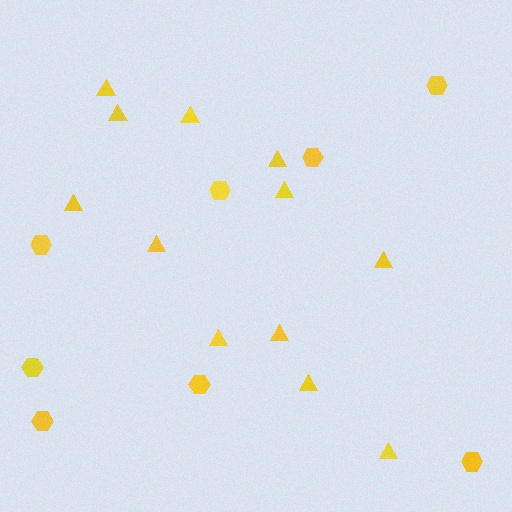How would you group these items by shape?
There are 2 groups: one group of hexagons (8) and one group of triangles (12).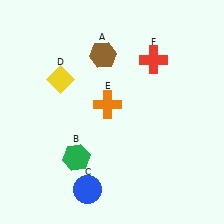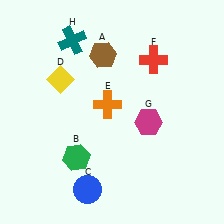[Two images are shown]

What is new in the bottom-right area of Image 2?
A magenta hexagon (G) was added in the bottom-right area of Image 2.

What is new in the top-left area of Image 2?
A teal cross (H) was added in the top-left area of Image 2.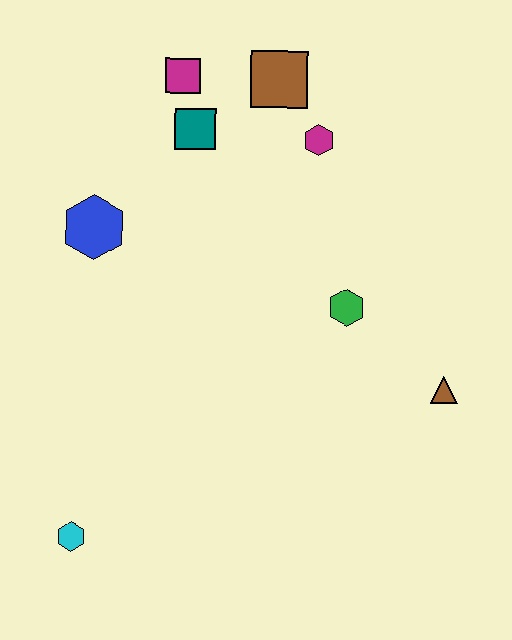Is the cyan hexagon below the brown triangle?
Yes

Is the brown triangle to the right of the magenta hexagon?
Yes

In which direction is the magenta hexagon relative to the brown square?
The magenta hexagon is below the brown square.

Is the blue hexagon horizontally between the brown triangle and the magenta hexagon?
No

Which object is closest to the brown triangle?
The green hexagon is closest to the brown triangle.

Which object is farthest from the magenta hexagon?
The cyan hexagon is farthest from the magenta hexagon.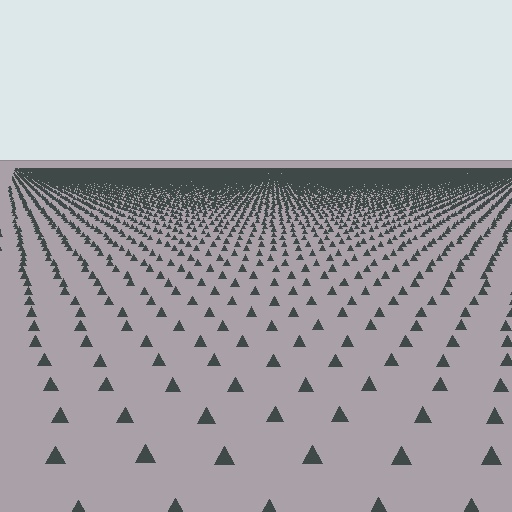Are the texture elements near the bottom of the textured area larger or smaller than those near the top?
Larger. Near the bottom, elements are closer to the viewer and appear at a bigger on-screen size.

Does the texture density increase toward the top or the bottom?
Density increases toward the top.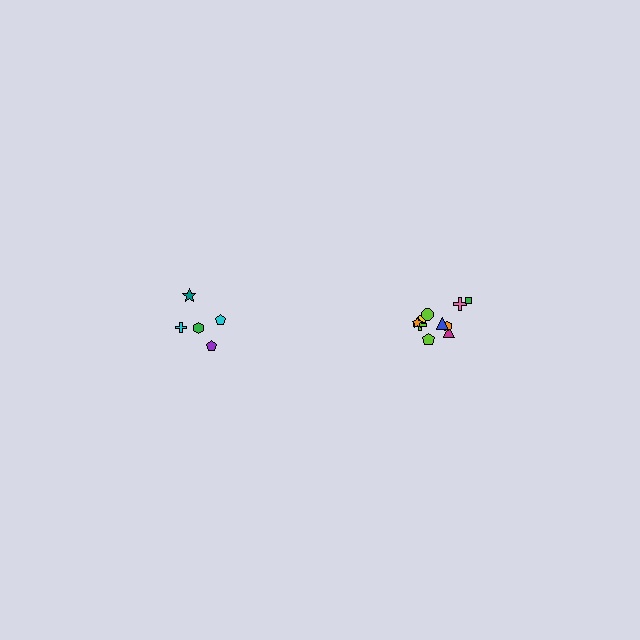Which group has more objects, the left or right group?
The right group.